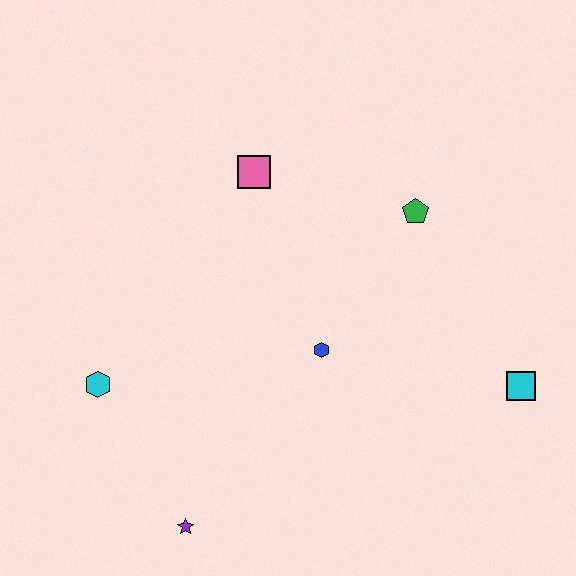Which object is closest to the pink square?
The green pentagon is closest to the pink square.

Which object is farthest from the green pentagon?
The purple star is farthest from the green pentagon.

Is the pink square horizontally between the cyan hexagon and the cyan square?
Yes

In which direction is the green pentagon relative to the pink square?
The green pentagon is to the right of the pink square.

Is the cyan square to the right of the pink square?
Yes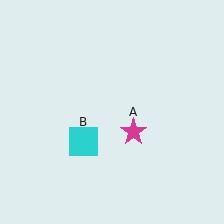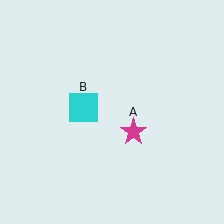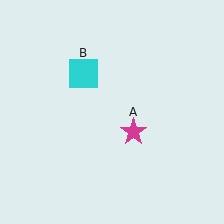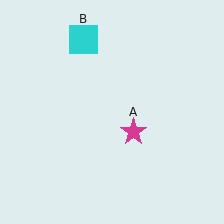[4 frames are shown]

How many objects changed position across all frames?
1 object changed position: cyan square (object B).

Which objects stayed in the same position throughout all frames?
Magenta star (object A) remained stationary.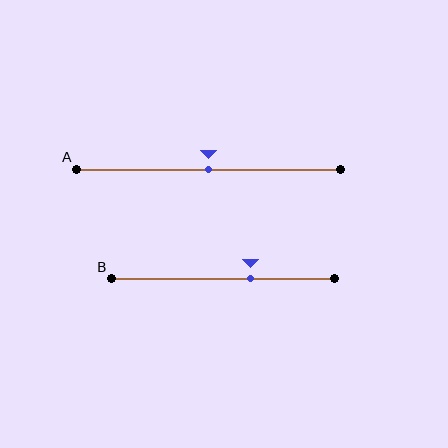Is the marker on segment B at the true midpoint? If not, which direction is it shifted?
No, the marker on segment B is shifted to the right by about 12% of the segment length.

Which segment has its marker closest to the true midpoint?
Segment A has its marker closest to the true midpoint.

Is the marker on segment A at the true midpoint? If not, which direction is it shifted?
Yes, the marker on segment A is at the true midpoint.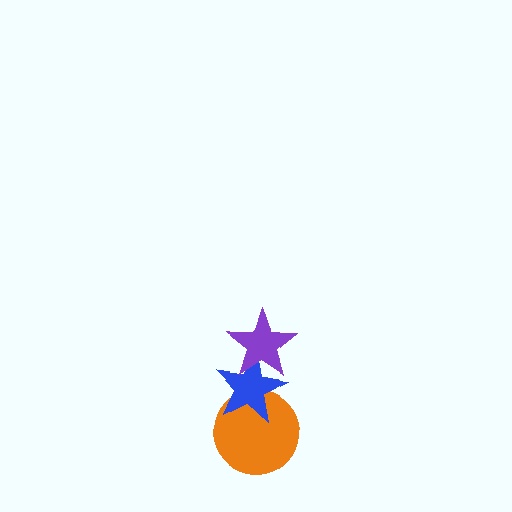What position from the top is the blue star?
The blue star is 2nd from the top.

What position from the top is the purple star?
The purple star is 1st from the top.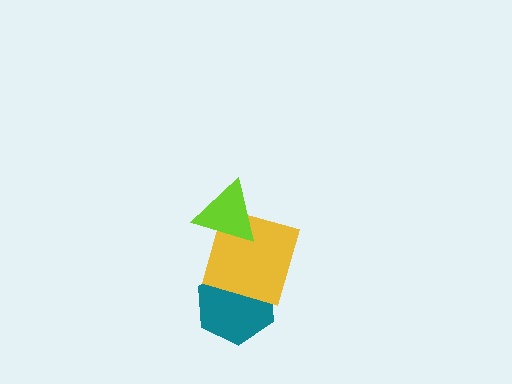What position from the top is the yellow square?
The yellow square is 2nd from the top.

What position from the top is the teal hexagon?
The teal hexagon is 3rd from the top.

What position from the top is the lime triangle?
The lime triangle is 1st from the top.